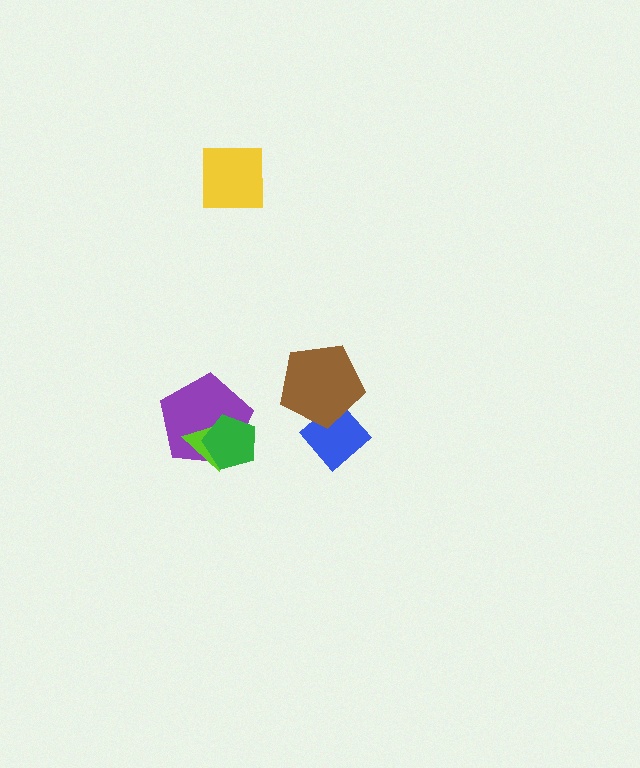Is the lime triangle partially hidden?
Yes, it is partially covered by another shape.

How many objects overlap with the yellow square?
0 objects overlap with the yellow square.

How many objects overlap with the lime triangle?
2 objects overlap with the lime triangle.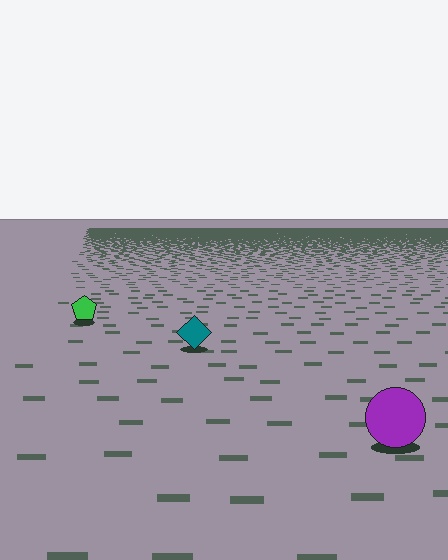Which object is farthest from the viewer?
The green pentagon is farthest from the viewer. It appears smaller and the ground texture around it is denser.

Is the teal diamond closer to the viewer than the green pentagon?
Yes. The teal diamond is closer — you can tell from the texture gradient: the ground texture is coarser near it.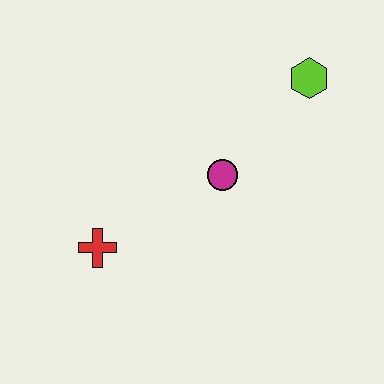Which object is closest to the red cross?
The magenta circle is closest to the red cross.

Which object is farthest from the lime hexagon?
The red cross is farthest from the lime hexagon.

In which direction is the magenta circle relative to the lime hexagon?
The magenta circle is below the lime hexagon.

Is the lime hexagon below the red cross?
No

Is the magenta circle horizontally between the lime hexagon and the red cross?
Yes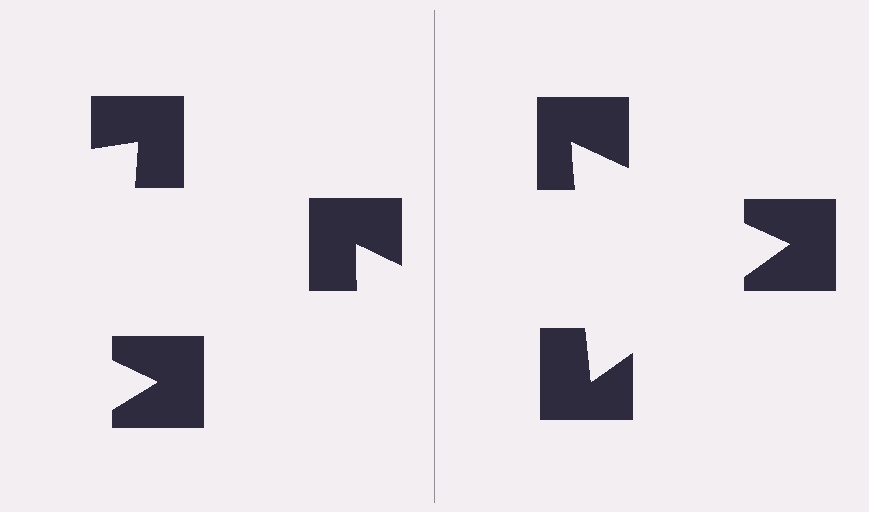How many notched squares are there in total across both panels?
6 — 3 on each side.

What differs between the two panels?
The notched squares are positioned identically on both sides; only the wedge orientations differ. On the right they align to a triangle; on the left they are misaligned.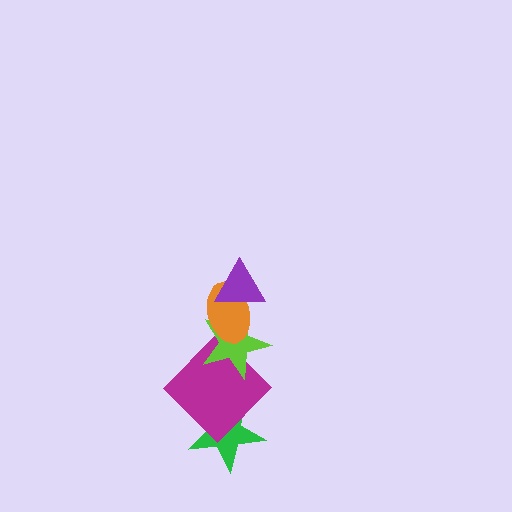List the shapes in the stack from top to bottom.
From top to bottom: the purple triangle, the orange ellipse, the lime star, the magenta diamond, the green star.